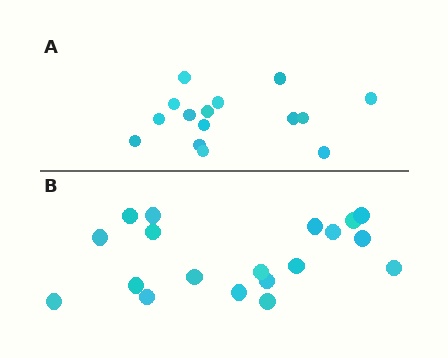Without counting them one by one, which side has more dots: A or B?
Region B (the bottom region) has more dots.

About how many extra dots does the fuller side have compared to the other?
Region B has about 4 more dots than region A.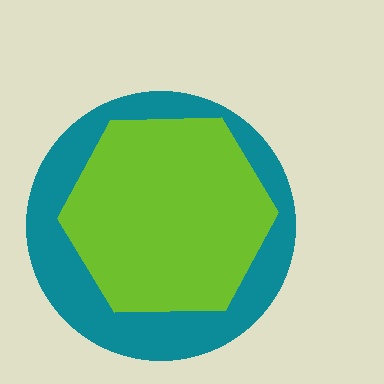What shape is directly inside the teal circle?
The lime hexagon.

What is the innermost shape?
The lime hexagon.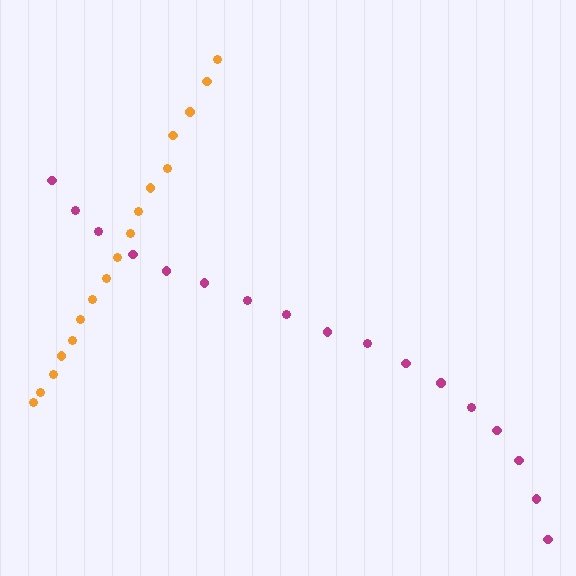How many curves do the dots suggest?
There are 2 distinct paths.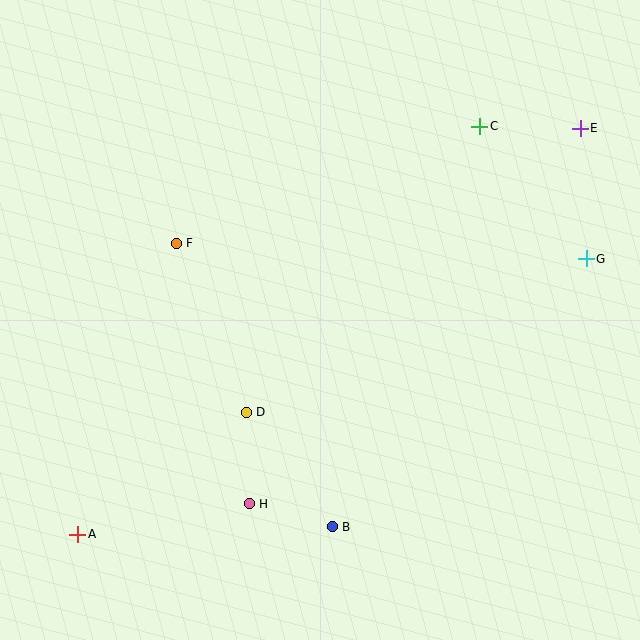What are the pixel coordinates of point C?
Point C is at (480, 126).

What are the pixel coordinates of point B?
Point B is at (332, 527).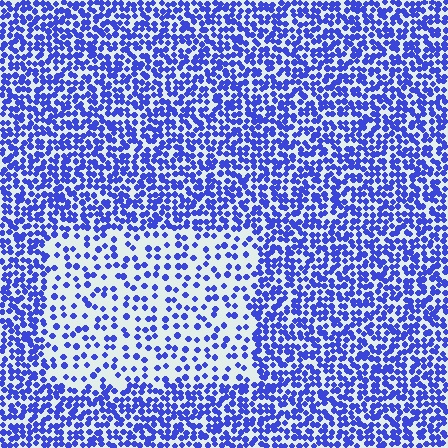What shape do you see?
I see a rectangle.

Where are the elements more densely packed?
The elements are more densely packed outside the rectangle boundary.